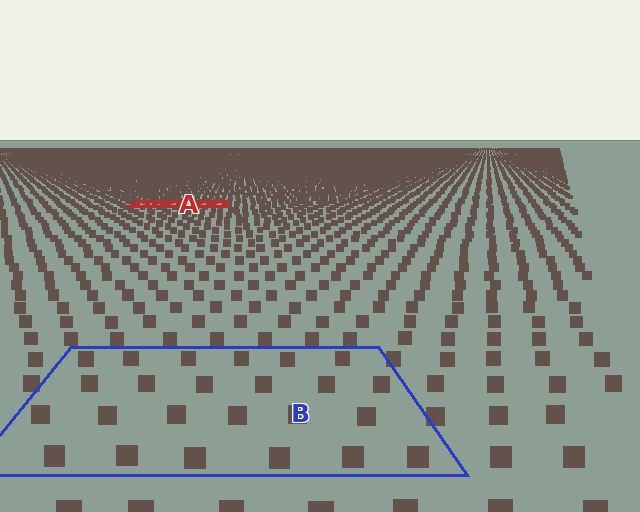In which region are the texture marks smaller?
The texture marks are smaller in region A, because it is farther away.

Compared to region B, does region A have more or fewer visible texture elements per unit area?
Region A has more texture elements per unit area — they are packed more densely because it is farther away.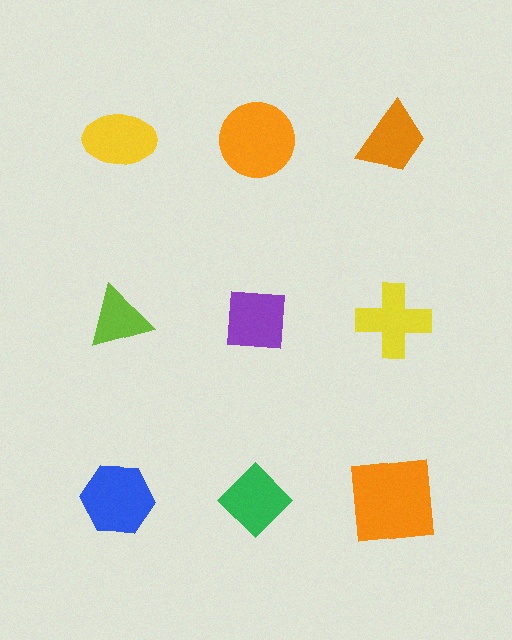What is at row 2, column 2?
A purple square.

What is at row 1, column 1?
A yellow ellipse.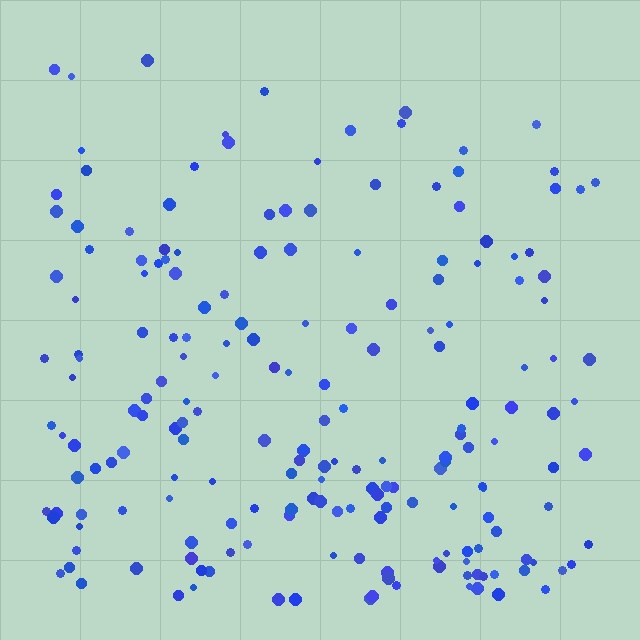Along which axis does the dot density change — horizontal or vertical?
Vertical.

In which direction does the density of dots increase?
From top to bottom, with the bottom side densest.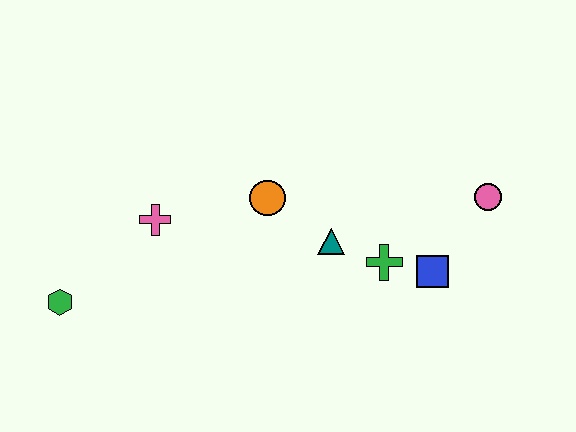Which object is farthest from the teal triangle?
The green hexagon is farthest from the teal triangle.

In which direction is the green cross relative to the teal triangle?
The green cross is to the right of the teal triangle.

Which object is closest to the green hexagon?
The pink cross is closest to the green hexagon.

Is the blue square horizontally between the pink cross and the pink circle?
Yes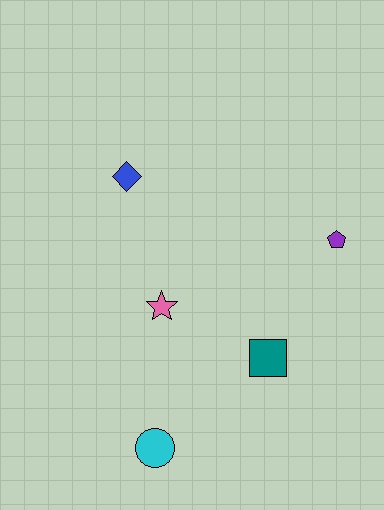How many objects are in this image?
There are 5 objects.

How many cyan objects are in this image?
There is 1 cyan object.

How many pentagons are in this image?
There is 1 pentagon.